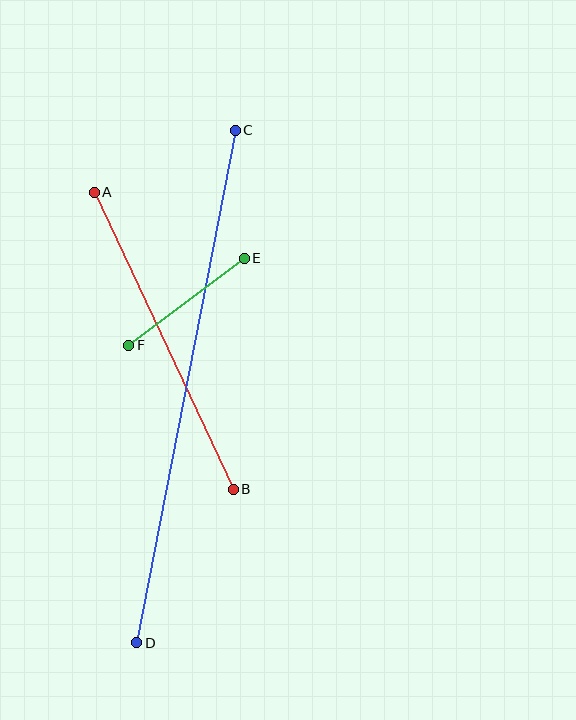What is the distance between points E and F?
The distance is approximately 145 pixels.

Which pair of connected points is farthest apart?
Points C and D are farthest apart.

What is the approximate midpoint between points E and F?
The midpoint is at approximately (187, 302) pixels.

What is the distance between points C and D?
The distance is approximately 522 pixels.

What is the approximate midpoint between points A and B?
The midpoint is at approximately (164, 341) pixels.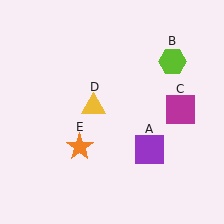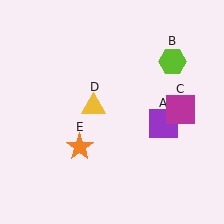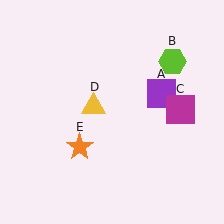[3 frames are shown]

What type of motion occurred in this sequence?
The purple square (object A) rotated counterclockwise around the center of the scene.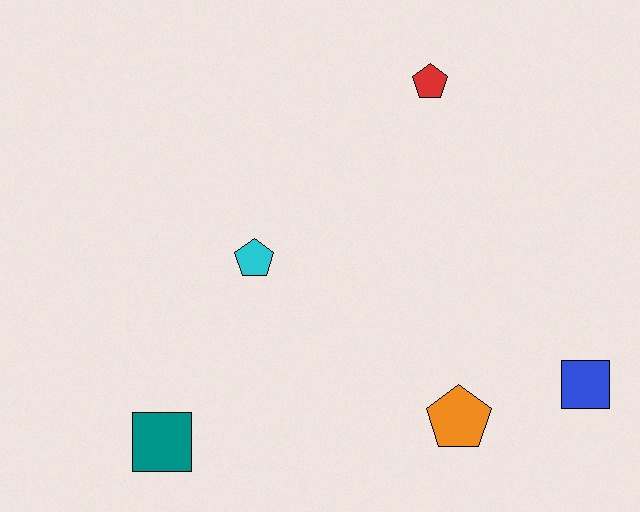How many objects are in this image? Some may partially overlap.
There are 5 objects.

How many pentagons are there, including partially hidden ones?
There are 3 pentagons.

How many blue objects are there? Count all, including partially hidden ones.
There is 1 blue object.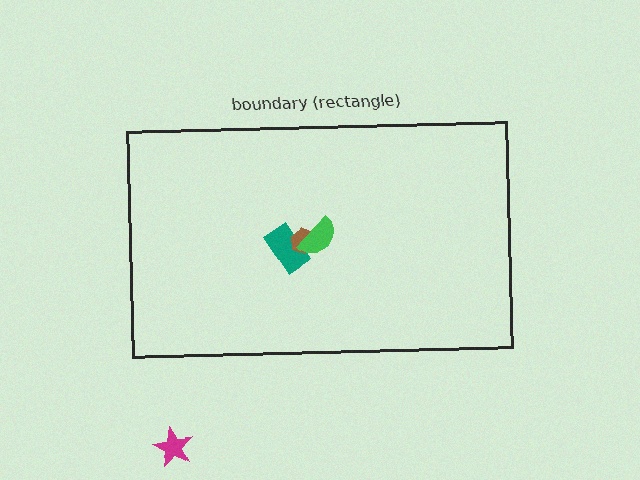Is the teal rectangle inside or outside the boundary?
Inside.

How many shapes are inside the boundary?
3 inside, 1 outside.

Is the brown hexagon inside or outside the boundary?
Inside.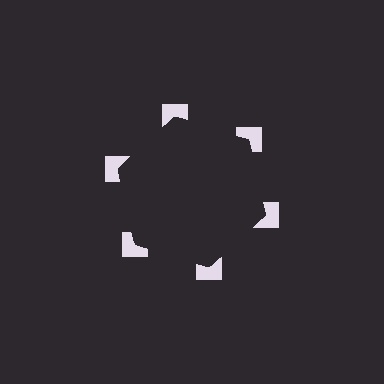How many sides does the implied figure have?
6 sides.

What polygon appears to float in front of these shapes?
An illusory hexagon — its edges are inferred from the aligned wedge cuts in the notched squares, not physically drawn.